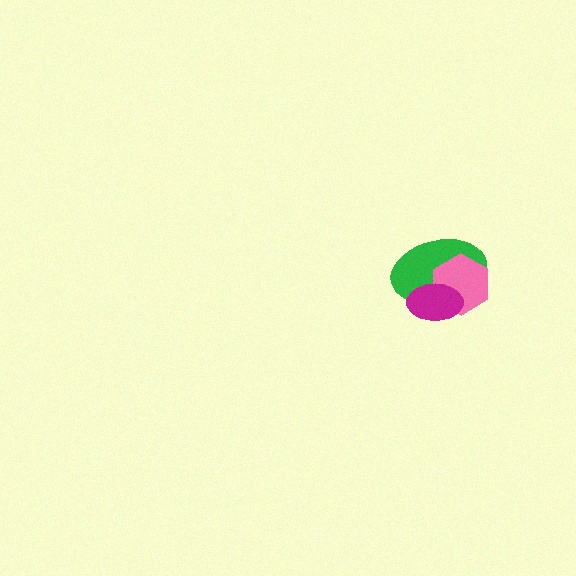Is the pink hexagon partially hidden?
Yes, it is partially covered by another shape.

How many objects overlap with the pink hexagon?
2 objects overlap with the pink hexagon.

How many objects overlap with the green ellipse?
2 objects overlap with the green ellipse.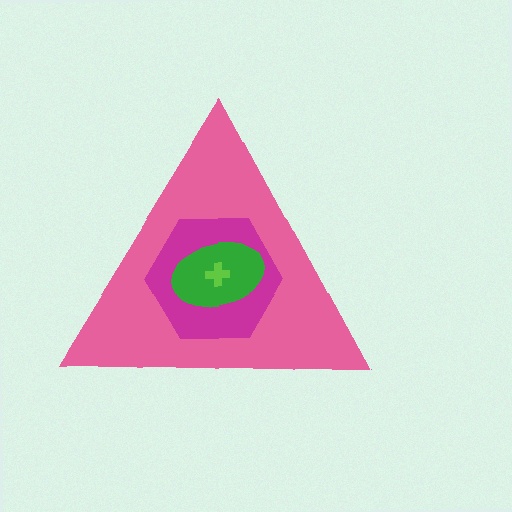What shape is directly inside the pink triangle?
The magenta hexagon.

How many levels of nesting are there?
4.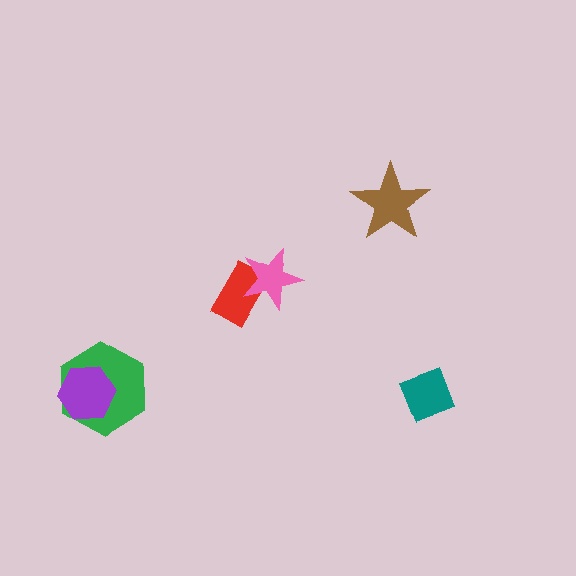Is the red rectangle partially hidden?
Yes, it is partially covered by another shape.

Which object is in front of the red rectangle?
The pink star is in front of the red rectangle.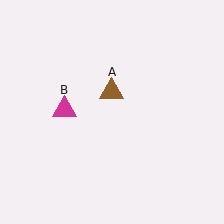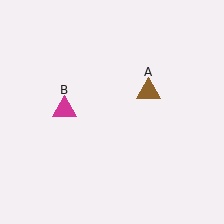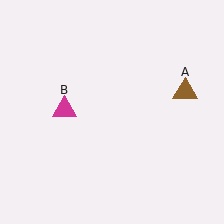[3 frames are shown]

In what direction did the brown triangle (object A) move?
The brown triangle (object A) moved right.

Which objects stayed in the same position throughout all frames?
Magenta triangle (object B) remained stationary.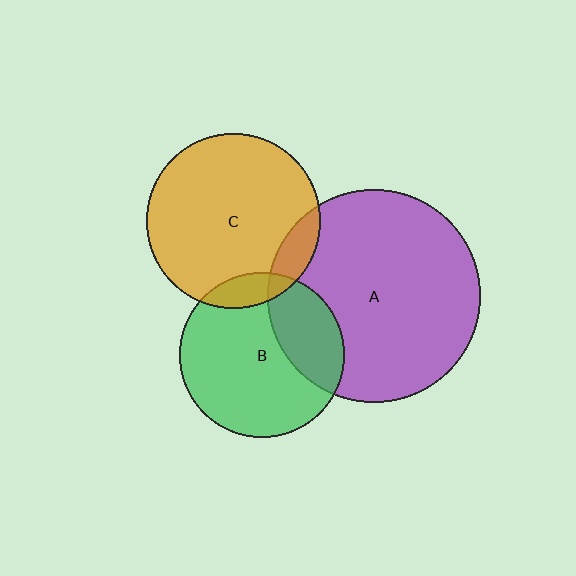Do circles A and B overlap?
Yes.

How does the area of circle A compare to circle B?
Approximately 1.7 times.